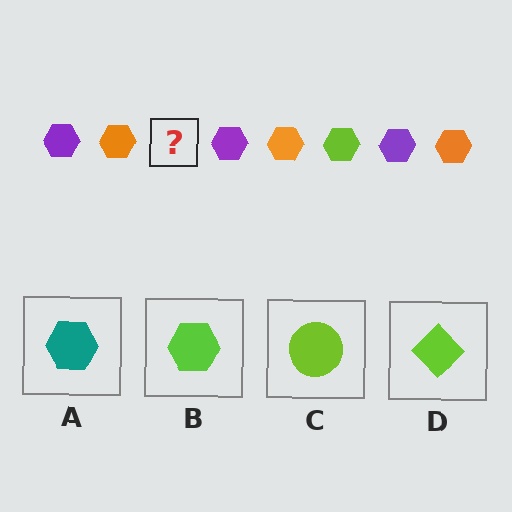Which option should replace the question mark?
Option B.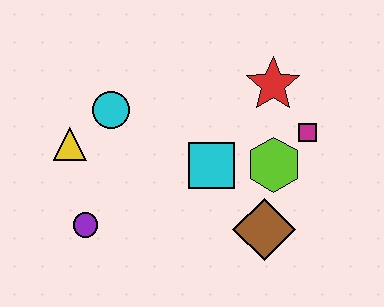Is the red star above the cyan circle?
Yes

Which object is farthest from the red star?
The purple circle is farthest from the red star.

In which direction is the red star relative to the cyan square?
The red star is above the cyan square.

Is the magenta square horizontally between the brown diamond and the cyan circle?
No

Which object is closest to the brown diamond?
The lime hexagon is closest to the brown diamond.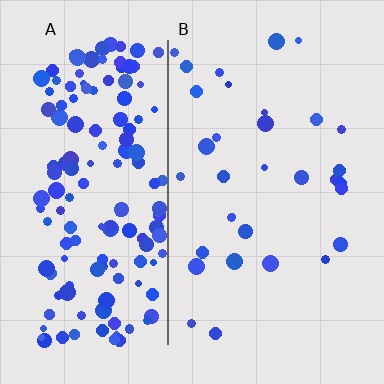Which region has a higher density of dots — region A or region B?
A (the left).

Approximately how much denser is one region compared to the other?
Approximately 4.7× — region A over region B.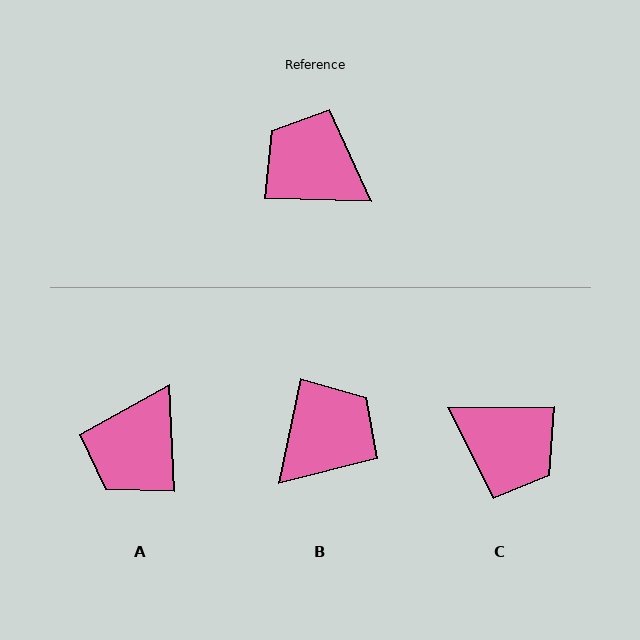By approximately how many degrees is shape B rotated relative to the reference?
Approximately 100 degrees clockwise.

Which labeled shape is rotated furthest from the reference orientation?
C, about 178 degrees away.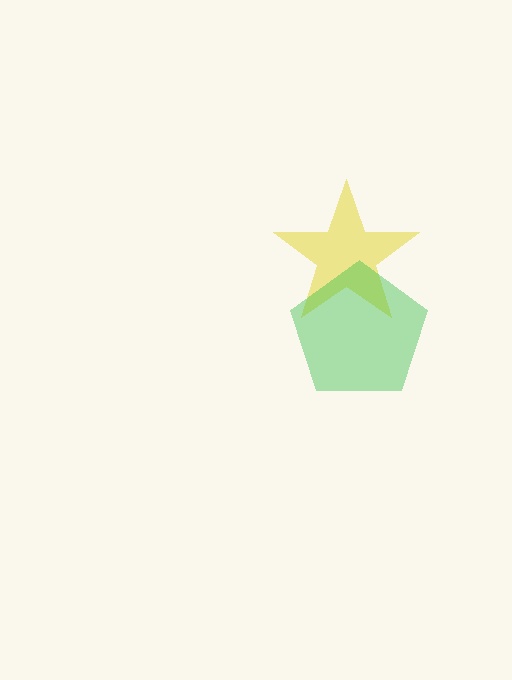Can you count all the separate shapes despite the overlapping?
Yes, there are 2 separate shapes.